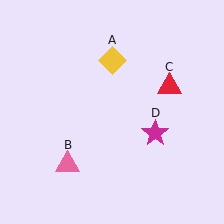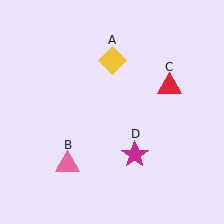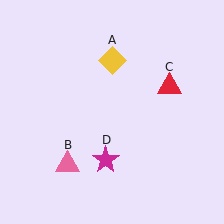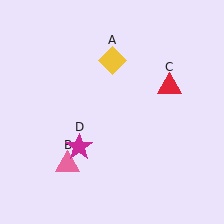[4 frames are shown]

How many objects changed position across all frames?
1 object changed position: magenta star (object D).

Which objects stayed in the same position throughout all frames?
Yellow diamond (object A) and pink triangle (object B) and red triangle (object C) remained stationary.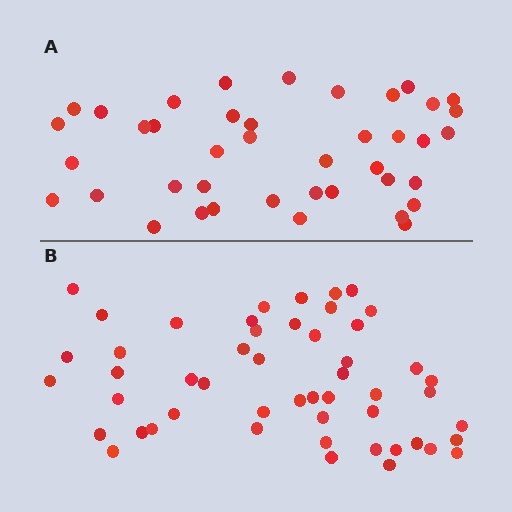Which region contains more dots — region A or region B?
Region B (the bottom region) has more dots.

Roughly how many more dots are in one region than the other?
Region B has roughly 10 or so more dots than region A.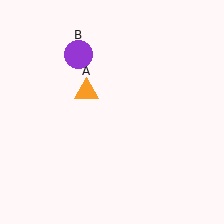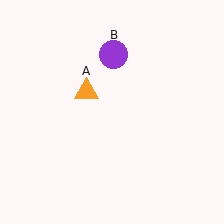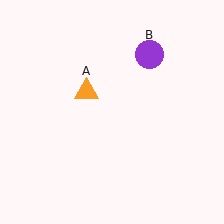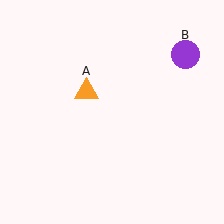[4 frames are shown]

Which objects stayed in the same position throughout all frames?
Orange triangle (object A) remained stationary.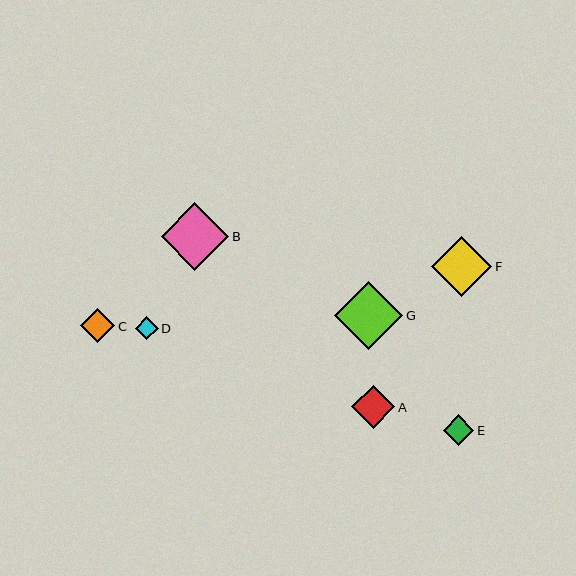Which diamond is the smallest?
Diamond D is the smallest with a size of approximately 23 pixels.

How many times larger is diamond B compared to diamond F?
Diamond B is approximately 1.1 times the size of diamond F.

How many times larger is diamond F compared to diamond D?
Diamond F is approximately 2.6 times the size of diamond D.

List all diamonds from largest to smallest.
From largest to smallest: G, B, F, A, C, E, D.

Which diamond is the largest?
Diamond G is the largest with a size of approximately 68 pixels.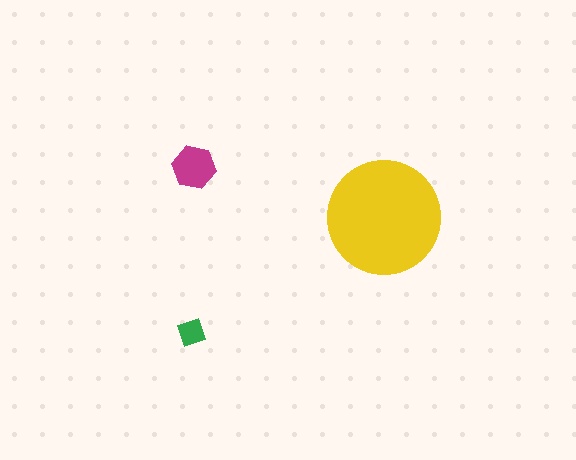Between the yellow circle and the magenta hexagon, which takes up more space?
The yellow circle.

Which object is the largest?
The yellow circle.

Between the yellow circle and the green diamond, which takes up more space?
The yellow circle.